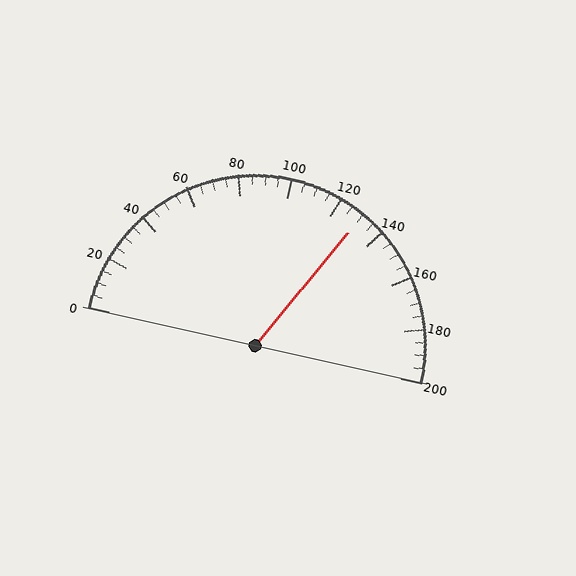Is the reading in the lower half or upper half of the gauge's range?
The reading is in the upper half of the range (0 to 200).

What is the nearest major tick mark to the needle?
The nearest major tick mark is 120.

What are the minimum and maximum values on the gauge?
The gauge ranges from 0 to 200.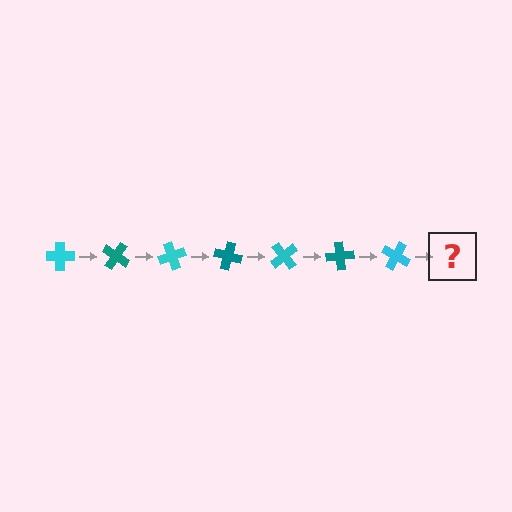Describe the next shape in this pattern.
It should be a teal cross, rotated 245 degrees from the start.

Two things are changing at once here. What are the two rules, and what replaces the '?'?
The two rules are that it rotates 35 degrees each step and the color cycles through cyan and teal. The '?' should be a teal cross, rotated 245 degrees from the start.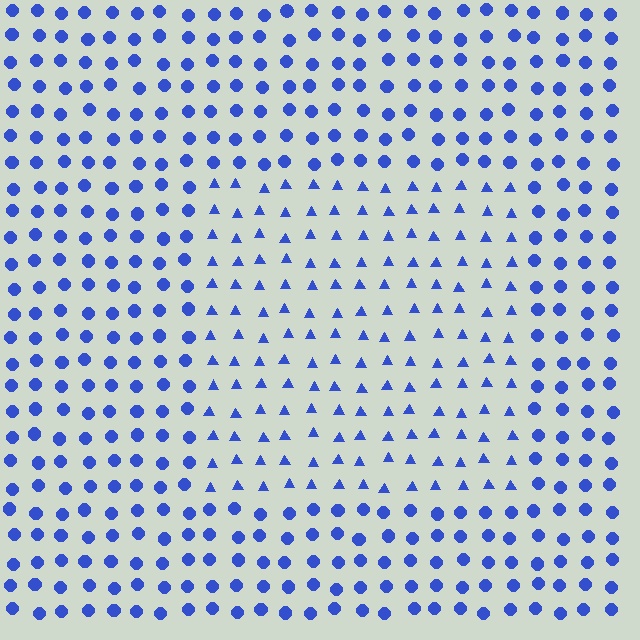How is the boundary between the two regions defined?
The boundary is defined by a change in element shape: triangles inside vs. circles outside. All elements share the same color and spacing.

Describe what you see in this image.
The image is filled with small blue elements arranged in a uniform grid. A rectangle-shaped region contains triangles, while the surrounding area contains circles. The boundary is defined purely by the change in element shape.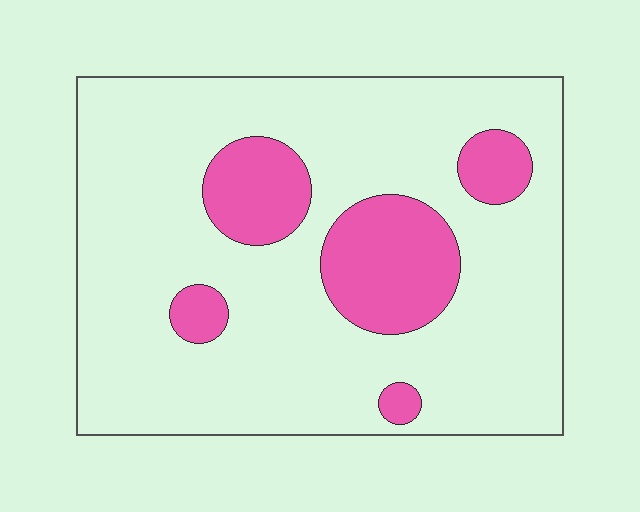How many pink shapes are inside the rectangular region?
5.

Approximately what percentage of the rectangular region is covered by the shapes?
Approximately 20%.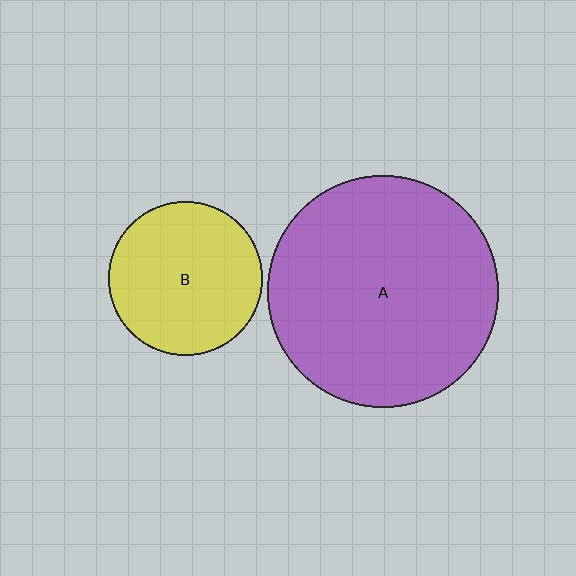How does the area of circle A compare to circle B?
Approximately 2.3 times.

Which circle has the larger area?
Circle A (purple).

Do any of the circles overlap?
No, none of the circles overlap.